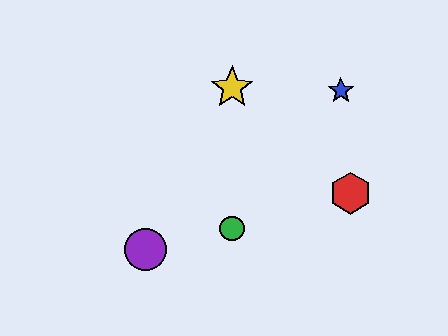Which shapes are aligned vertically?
The green circle, the yellow star are aligned vertically.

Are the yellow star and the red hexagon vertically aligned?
No, the yellow star is at x≈232 and the red hexagon is at x≈350.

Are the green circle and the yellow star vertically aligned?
Yes, both are at x≈232.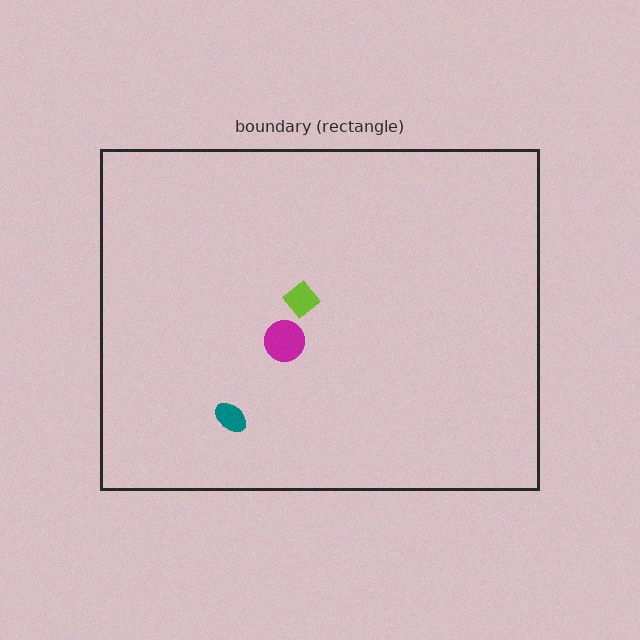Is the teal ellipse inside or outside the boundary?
Inside.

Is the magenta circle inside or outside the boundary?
Inside.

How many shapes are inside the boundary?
3 inside, 0 outside.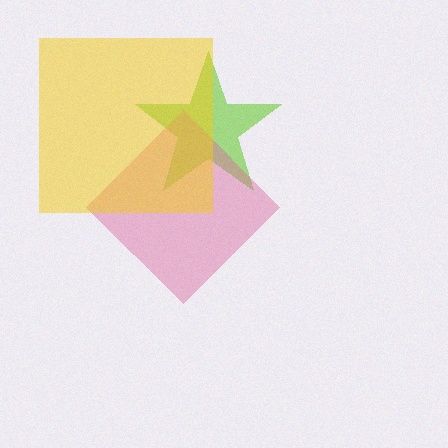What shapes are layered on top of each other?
The layered shapes are: a lime star, a pink diamond, a yellow square.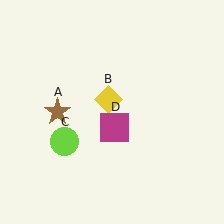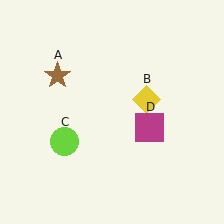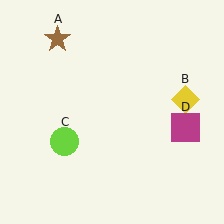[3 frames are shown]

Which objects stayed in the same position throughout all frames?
Lime circle (object C) remained stationary.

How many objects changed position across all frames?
3 objects changed position: brown star (object A), yellow diamond (object B), magenta square (object D).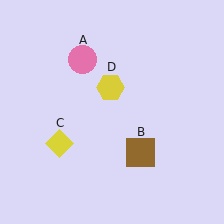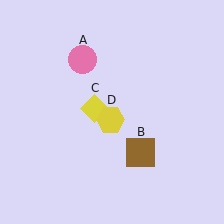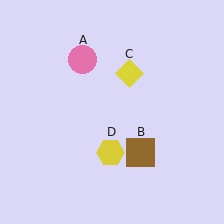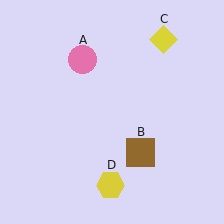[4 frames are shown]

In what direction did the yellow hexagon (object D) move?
The yellow hexagon (object D) moved down.